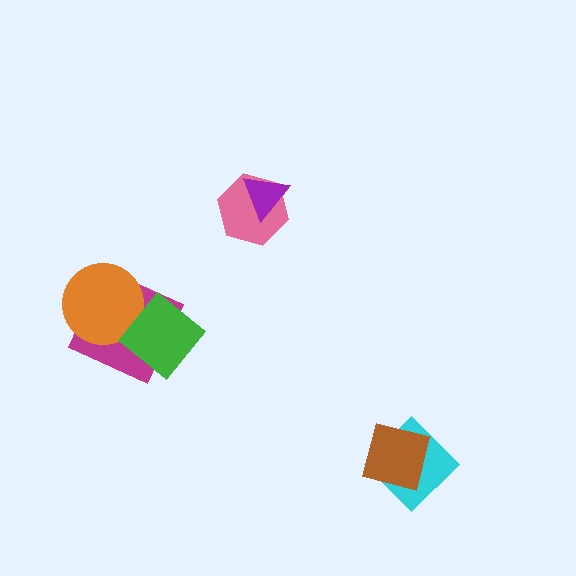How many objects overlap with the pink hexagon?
1 object overlaps with the pink hexagon.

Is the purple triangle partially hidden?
No, no other shape covers it.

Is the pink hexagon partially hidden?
Yes, it is partially covered by another shape.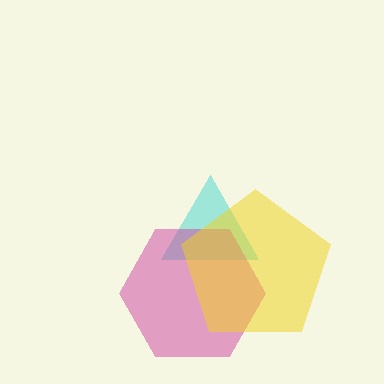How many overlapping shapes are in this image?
There are 3 overlapping shapes in the image.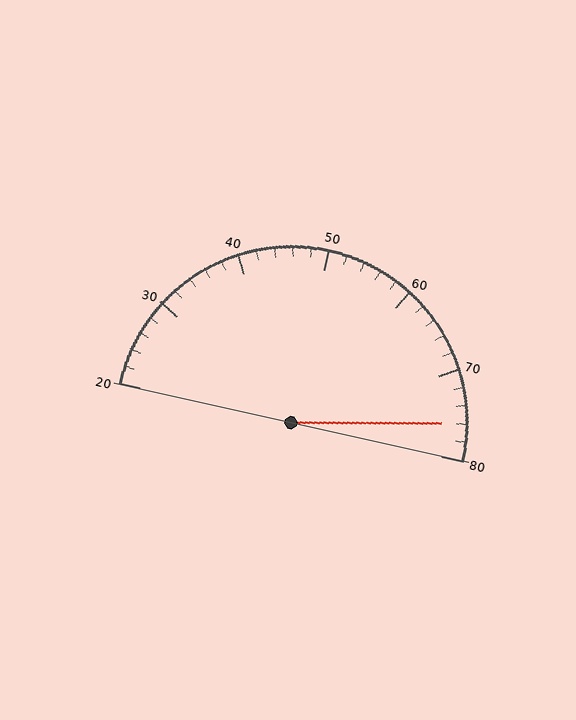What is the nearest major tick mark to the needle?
The nearest major tick mark is 80.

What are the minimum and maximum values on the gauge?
The gauge ranges from 20 to 80.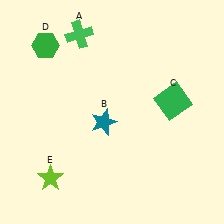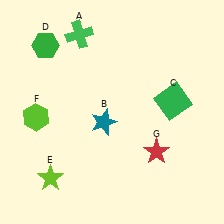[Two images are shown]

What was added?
A lime hexagon (F), a red star (G) were added in Image 2.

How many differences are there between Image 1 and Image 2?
There are 2 differences between the two images.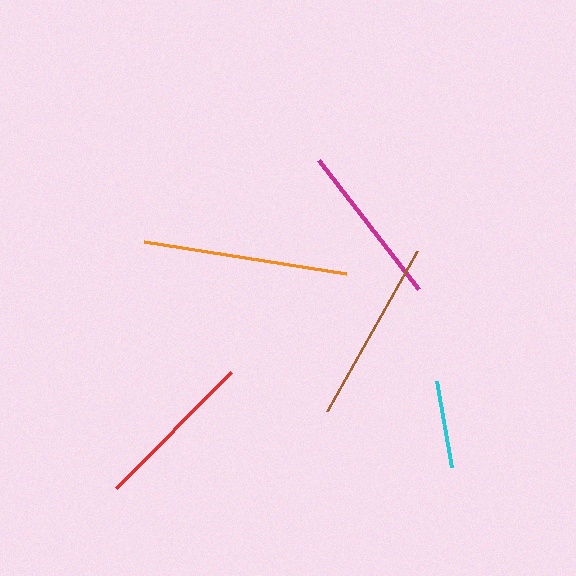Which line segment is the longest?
The orange line is the longest at approximately 204 pixels.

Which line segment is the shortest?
The cyan line is the shortest at approximately 87 pixels.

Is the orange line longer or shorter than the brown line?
The orange line is longer than the brown line.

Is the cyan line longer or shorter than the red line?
The red line is longer than the cyan line.